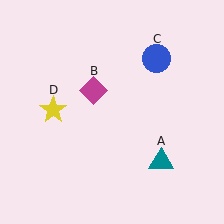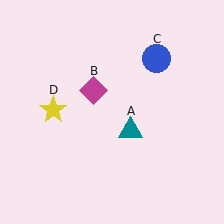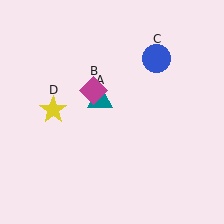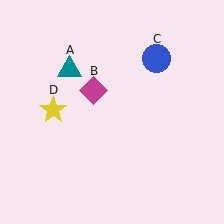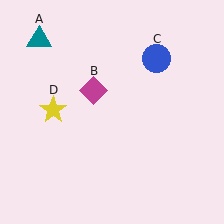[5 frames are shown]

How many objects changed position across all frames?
1 object changed position: teal triangle (object A).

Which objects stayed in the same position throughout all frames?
Magenta diamond (object B) and blue circle (object C) and yellow star (object D) remained stationary.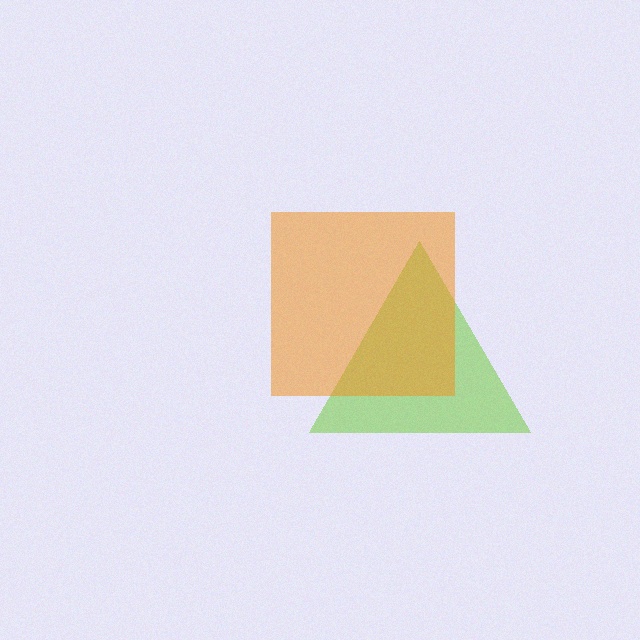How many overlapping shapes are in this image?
There are 2 overlapping shapes in the image.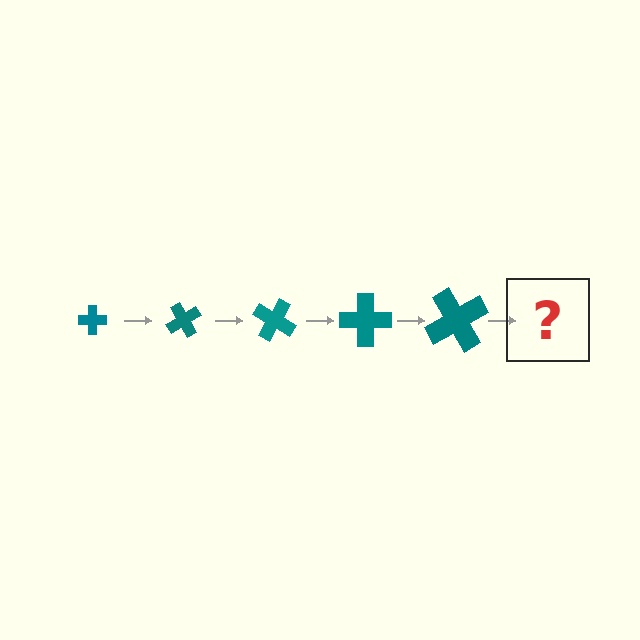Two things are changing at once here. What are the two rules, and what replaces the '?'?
The two rules are that the cross grows larger each step and it rotates 60 degrees each step. The '?' should be a cross, larger than the previous one and rotated 300 degrees from the start.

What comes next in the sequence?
The next element should be a cross, larger than the previous one and rotated 300 degrees from the start.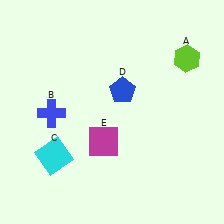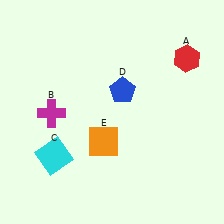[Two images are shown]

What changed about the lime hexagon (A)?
In Image 1, A is lime. In Image 2, it changed to red.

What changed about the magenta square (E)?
In Image 1, E is magenta. In Image 2, it changed to orange.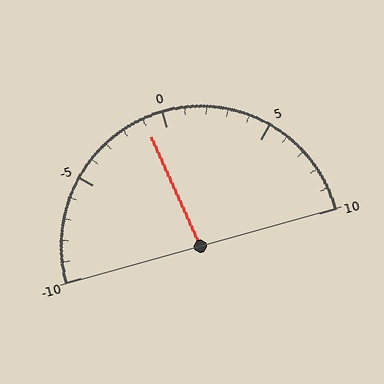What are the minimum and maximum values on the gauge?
The gauge ranges from -10 to 10.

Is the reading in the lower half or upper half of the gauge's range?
The reading is in the lower half of the range (-10 to 10).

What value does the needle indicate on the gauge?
The needle indicates approximately -1.